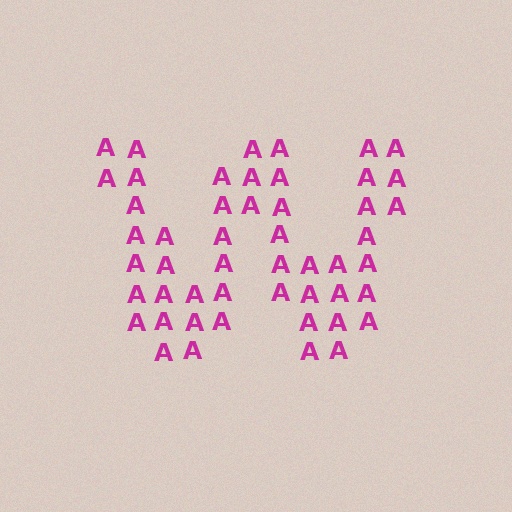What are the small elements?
The small elements are letter A's.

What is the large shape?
The large shape is the letter W.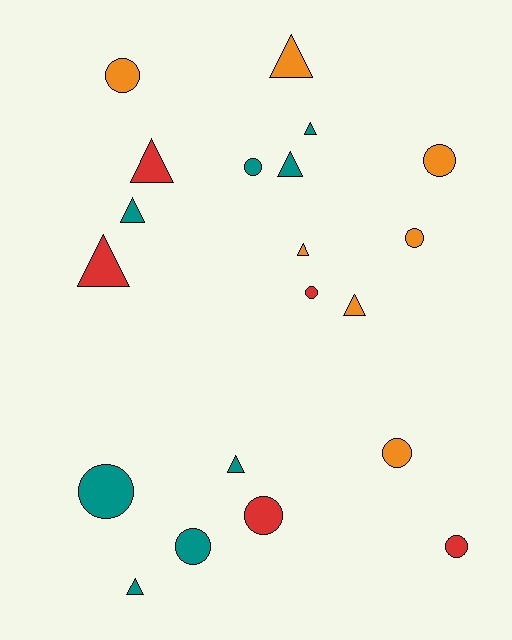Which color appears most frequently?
Teal, with 8 objects.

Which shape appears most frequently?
Circle, with 10 objects.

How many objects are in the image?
There are 20 objects.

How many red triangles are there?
There are 2 red triangles.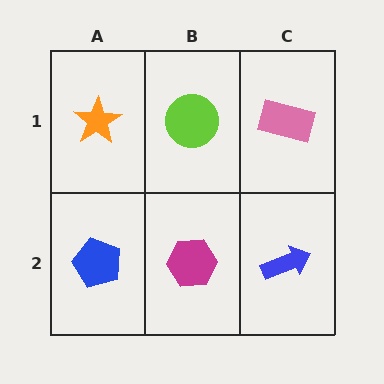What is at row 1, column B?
A lime circle.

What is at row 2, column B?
A magenta hexagon.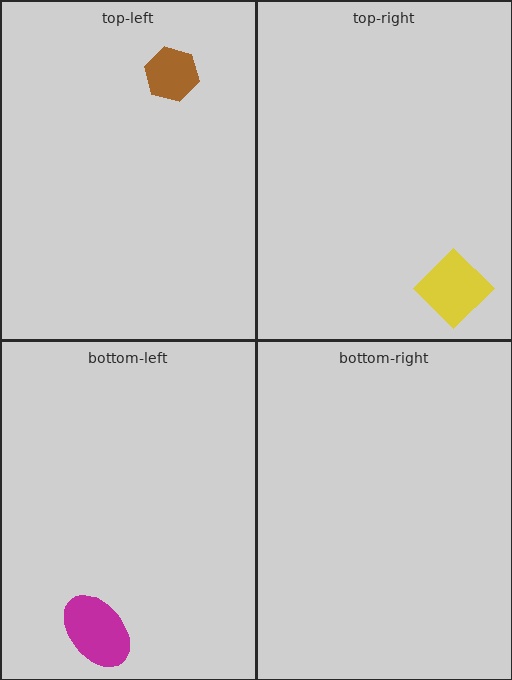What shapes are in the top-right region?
The yellow diamond.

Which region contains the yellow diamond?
The top-right region.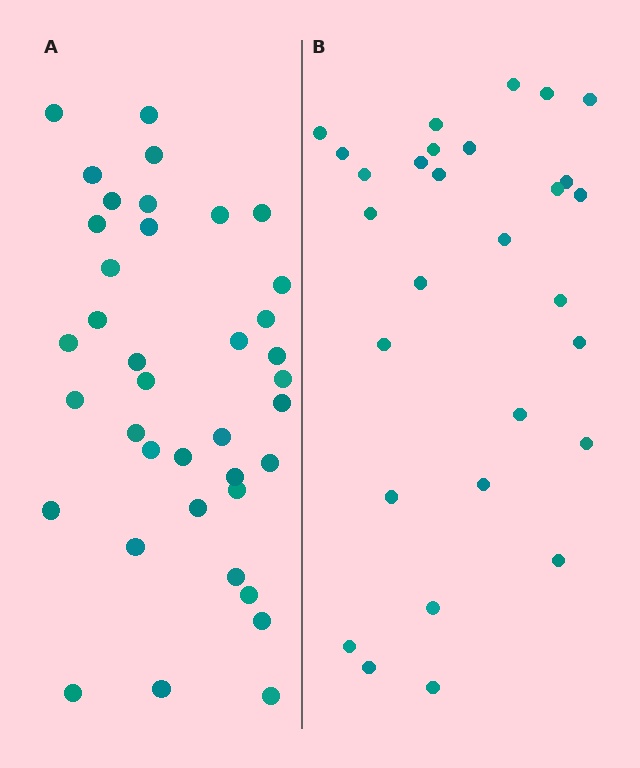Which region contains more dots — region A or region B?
Region A (the left region) has more dots.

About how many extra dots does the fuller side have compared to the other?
Region A has roughly 8 or so more dots than region B.